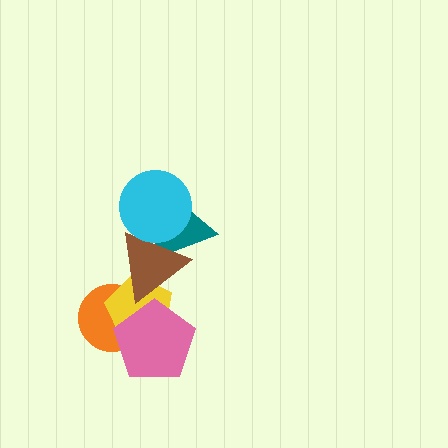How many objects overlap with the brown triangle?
4 objects overlap with the brown triangle.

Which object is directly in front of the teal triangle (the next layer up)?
The brown triangle is directly in front of the teal triangle.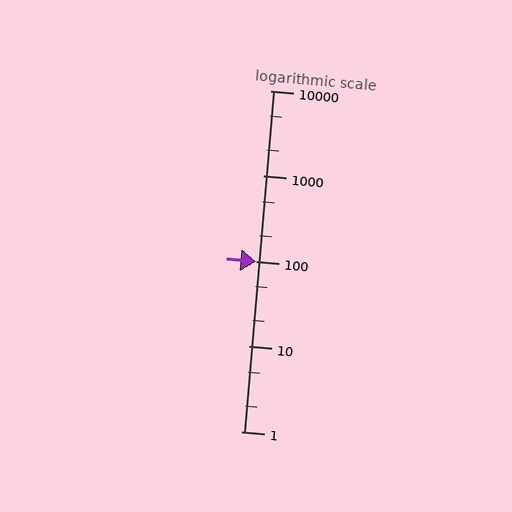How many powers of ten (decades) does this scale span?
The scale spans 4 decades, from 1 to 10000.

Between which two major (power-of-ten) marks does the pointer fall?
The pointer is between 100 and 1000.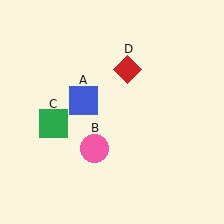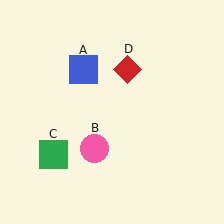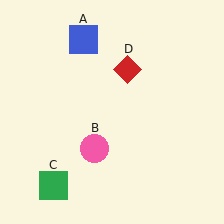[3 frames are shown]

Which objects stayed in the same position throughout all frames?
Pink circle (object B) and red diamond (object D) remained stationary.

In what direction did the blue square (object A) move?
The blue square (object A) moved up.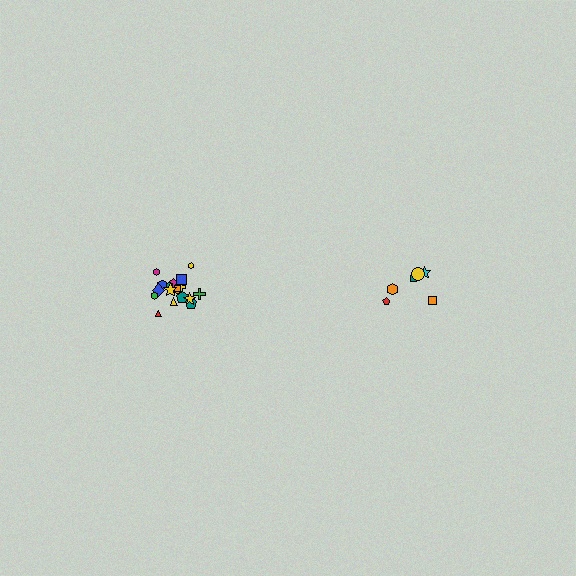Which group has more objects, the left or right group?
The left group.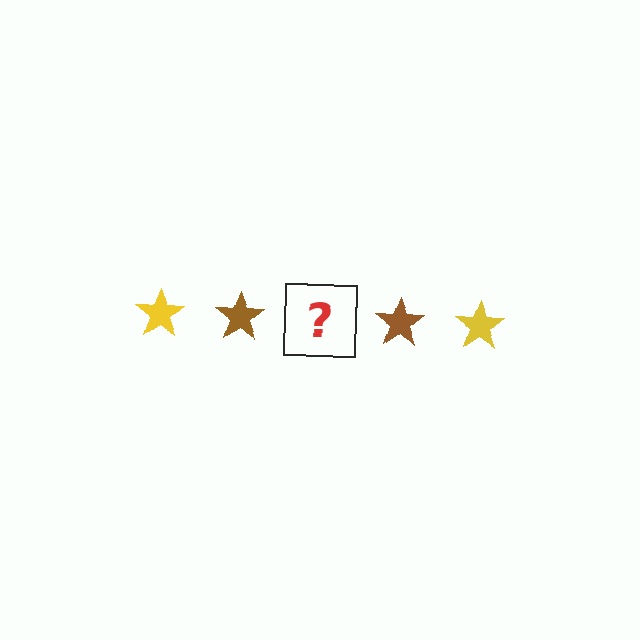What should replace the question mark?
The question mark should be replaced with a yellow star.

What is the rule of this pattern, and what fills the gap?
The rule is that the pattern cycles through yellow, brown stars. The gap should be filled with a yellow star.